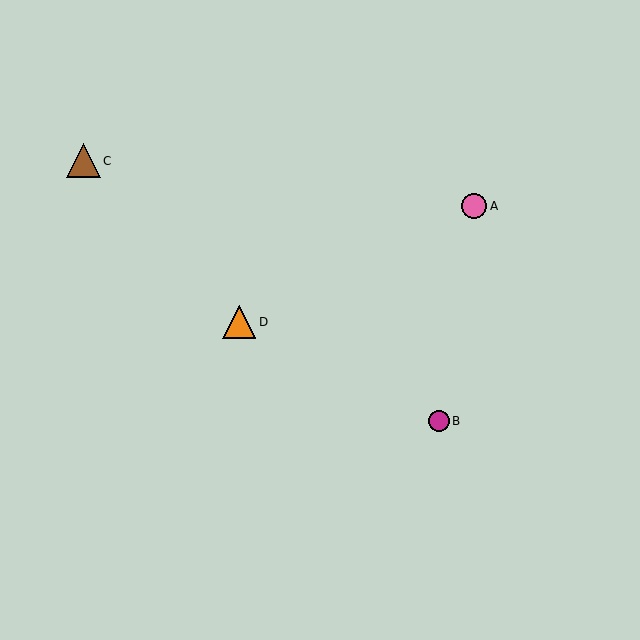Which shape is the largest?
The brown triangle (labeled C) is the largest.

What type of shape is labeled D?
Shape D is an orange triangle.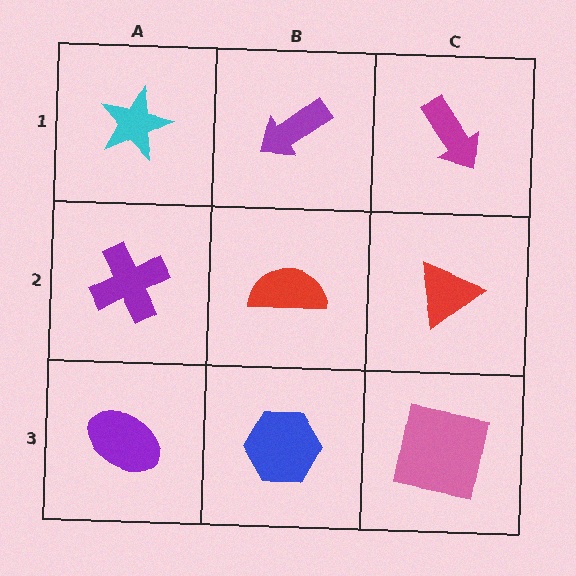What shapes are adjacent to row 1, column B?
A red semicircle (row 2, column B), a cyan star (row 1, column A), a magenta arrow (row 1, column C).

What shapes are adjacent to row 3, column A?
A purple cross (row 2, column A), a blue hexagon (row 3, column B).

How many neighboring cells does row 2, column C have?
3.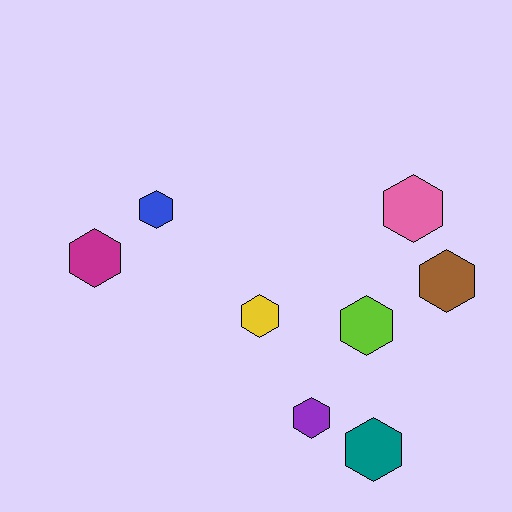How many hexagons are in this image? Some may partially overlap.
There are 8 hexagons.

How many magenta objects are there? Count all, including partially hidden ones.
There is 1 magenta object.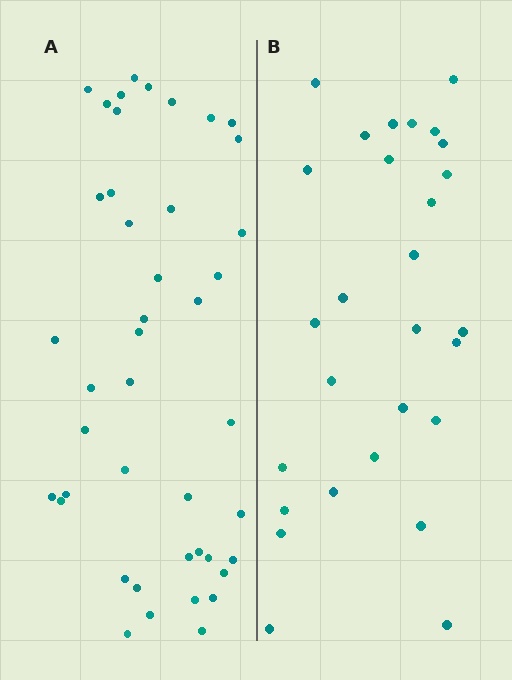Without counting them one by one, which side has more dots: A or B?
Region A (the left region) has more dots.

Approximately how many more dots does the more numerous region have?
Region A has approximately 15 more dots than region B.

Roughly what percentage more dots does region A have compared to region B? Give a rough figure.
About 55% more.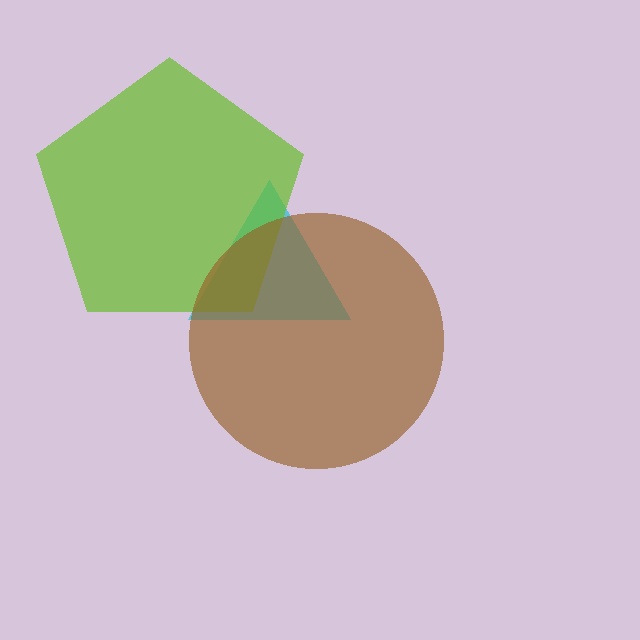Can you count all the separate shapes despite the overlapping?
Yes, there are 3 separate shapes.